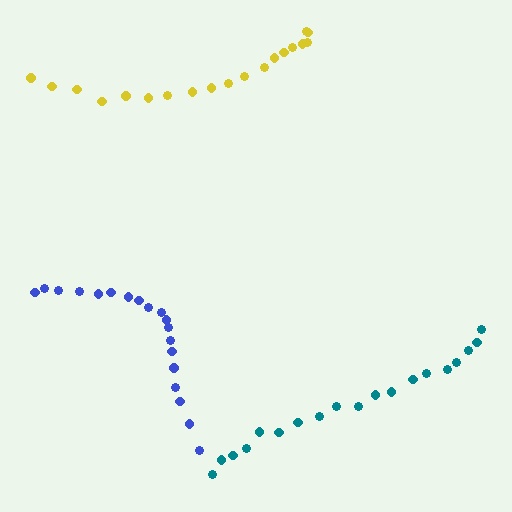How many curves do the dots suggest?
There are 3 distinct paths.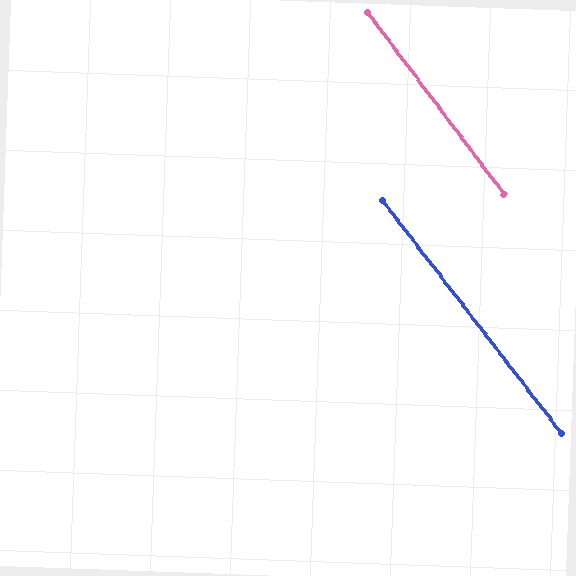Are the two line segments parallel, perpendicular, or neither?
Parallel — their directions differ by only 0.9°.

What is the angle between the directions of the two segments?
Approximately 1 degree.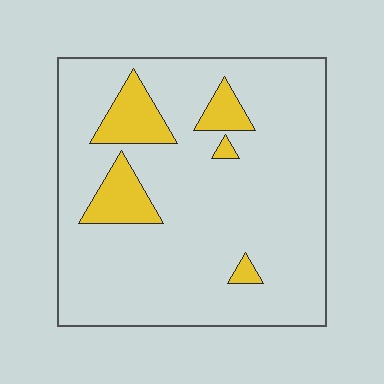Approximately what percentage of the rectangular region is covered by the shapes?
Approximately 15%.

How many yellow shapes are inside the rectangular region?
5.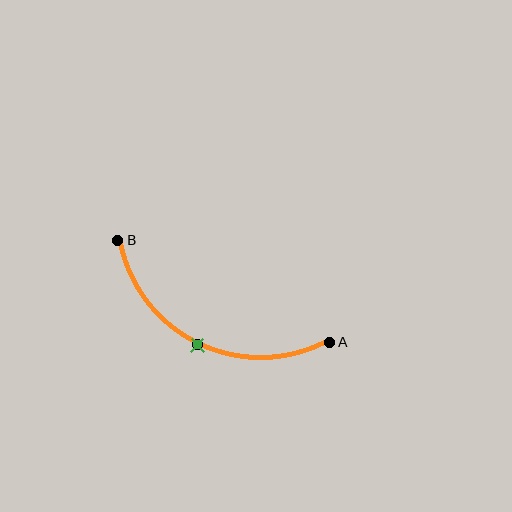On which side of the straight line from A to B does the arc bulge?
The arc bulges below the straight line connecting A and B.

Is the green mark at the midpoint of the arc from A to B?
Yes. The green mark lies on the arc at equal arc-length from both A and B — it is the arc midpoint.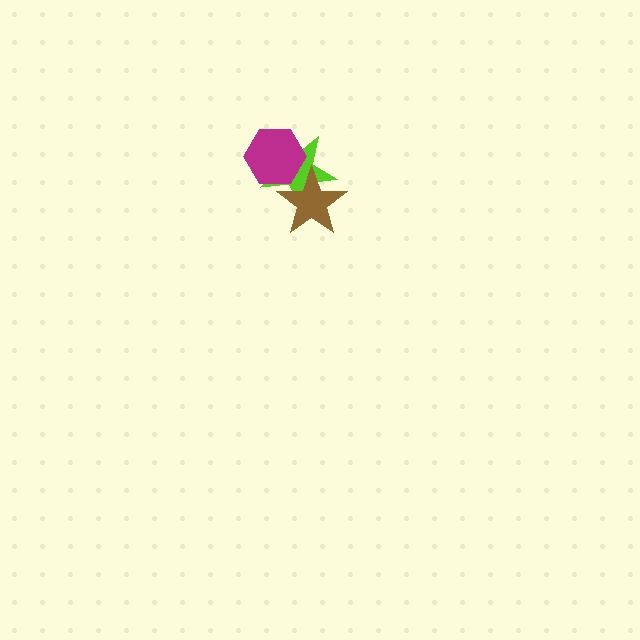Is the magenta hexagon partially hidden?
Yes, it is partially covered by another shape.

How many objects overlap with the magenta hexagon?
2 objects overlap with the magenta hexagon.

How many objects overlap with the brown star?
2 objects overlap with the brown star.